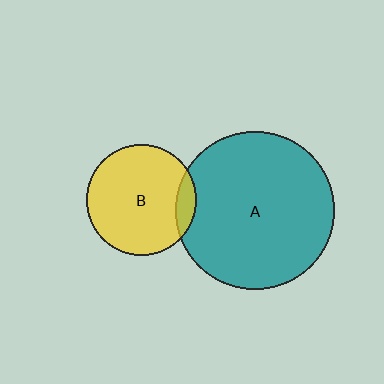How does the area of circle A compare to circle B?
Approximately 2.1 times.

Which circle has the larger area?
Circle A (teal).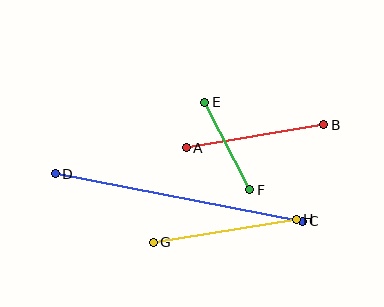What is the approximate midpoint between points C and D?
The midpoint is at approximately (179, 197) pixels.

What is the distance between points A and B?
The distance is approximately 140 pixels.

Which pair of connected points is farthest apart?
Points C and D are farthest apart.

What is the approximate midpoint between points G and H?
The midpoint is at approximately (225, 231) pixels.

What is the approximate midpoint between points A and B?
The midpoint is at approximately (255, 136) pixels.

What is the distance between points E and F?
The distance is approximately 98 pixels.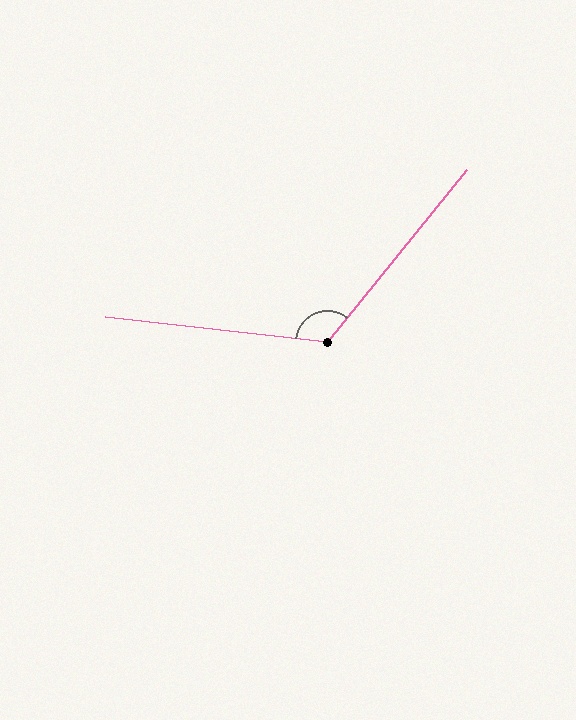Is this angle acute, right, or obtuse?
It is obtuse.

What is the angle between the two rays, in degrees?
Approximately 123 degrees.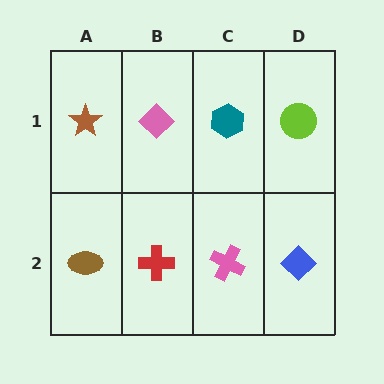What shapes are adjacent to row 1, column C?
A pink cross (row 2, column C), a pink diamond (row 1, column B), a lime circle (row 1, column D).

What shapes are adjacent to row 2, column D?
A lime circle (row 1, column D), a pink cross (row 2, column C).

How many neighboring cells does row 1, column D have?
2.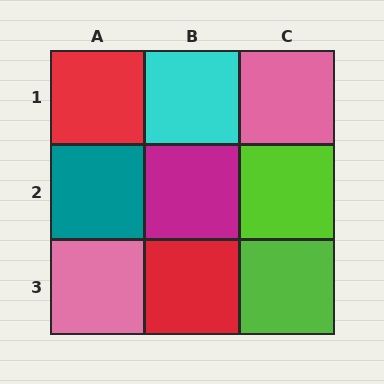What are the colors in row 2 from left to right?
Teal, magenta, lime.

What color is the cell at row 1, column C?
Pink.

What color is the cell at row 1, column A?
Red.